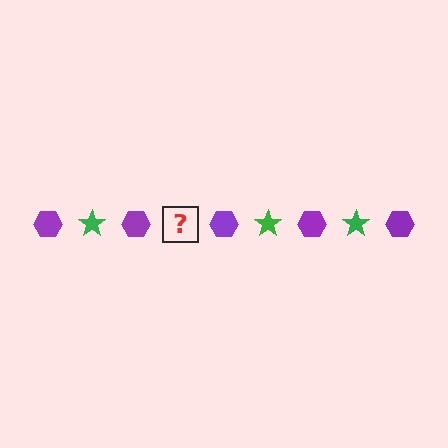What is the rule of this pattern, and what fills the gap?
The rule is that the pattern alternates between purple hexagon and green star. The gap should be filled with a green star.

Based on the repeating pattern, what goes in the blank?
The blank should be a green star.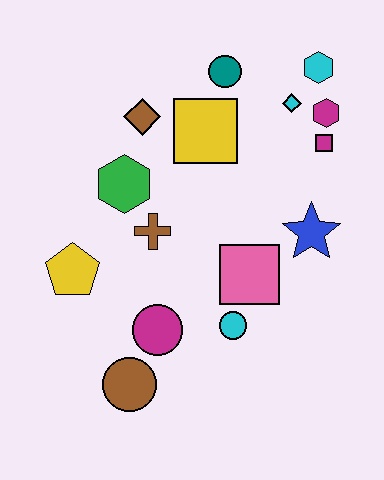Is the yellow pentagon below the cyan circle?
No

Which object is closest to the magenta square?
The magenta hexagon is closest to the magenta square.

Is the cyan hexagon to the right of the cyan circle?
Yes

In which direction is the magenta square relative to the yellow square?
The magenta square is to the right of the yellow square.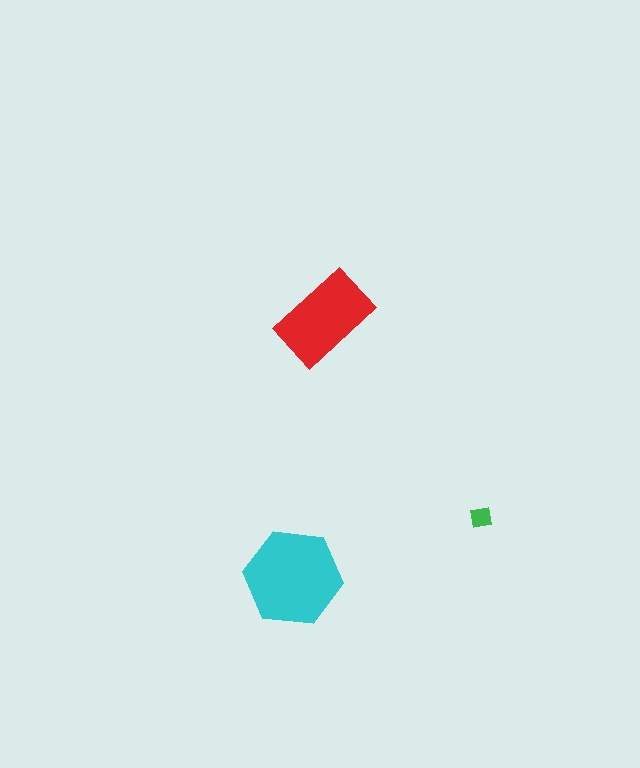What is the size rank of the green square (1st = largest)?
3rd.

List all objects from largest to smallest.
The cyan hexagon, the red rectangle, the green square.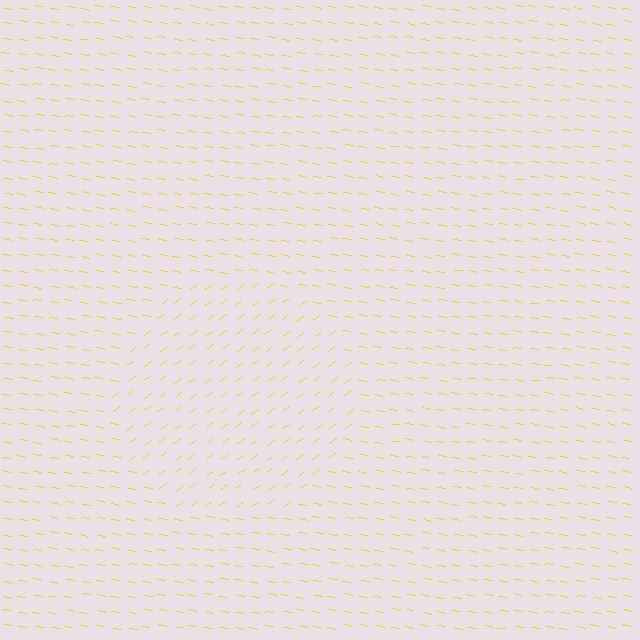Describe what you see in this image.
The image is filled with small yellow line segments. A circle region in the image has lines oriented differently from the surrounding lines, creating a visible texture boundary.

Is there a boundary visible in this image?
Yes, there is a texture boundary formed by a change in line orientation.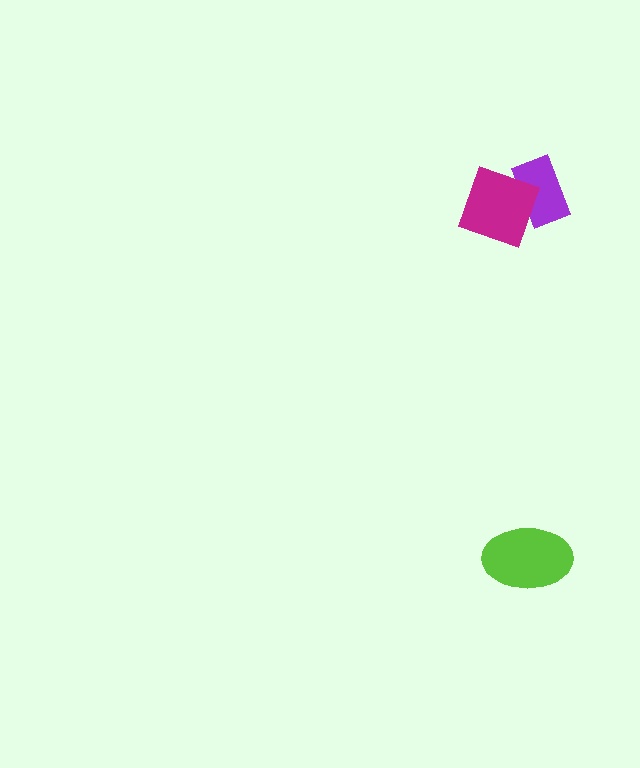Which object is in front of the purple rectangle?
The magenta diamond is in front of the purple rectangle.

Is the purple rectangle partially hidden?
Yes, it is partially covered by another shape.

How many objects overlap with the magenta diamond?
1 object overlaps with the magenta diamond.